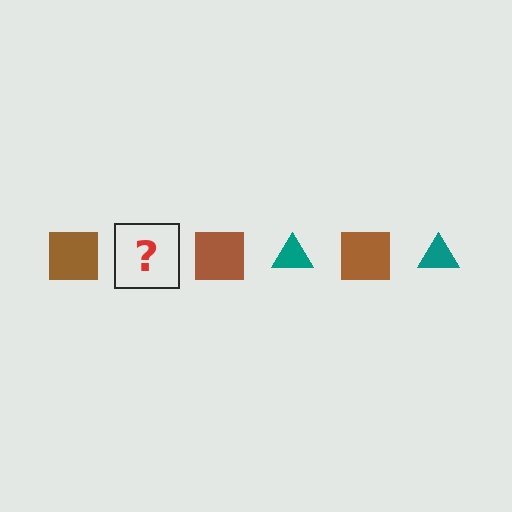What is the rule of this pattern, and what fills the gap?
The rule is that the pattern alternates between brown square and teal triangle. The gap should be filled with a teal triangle.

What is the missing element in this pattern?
The missing element is a teal triangle.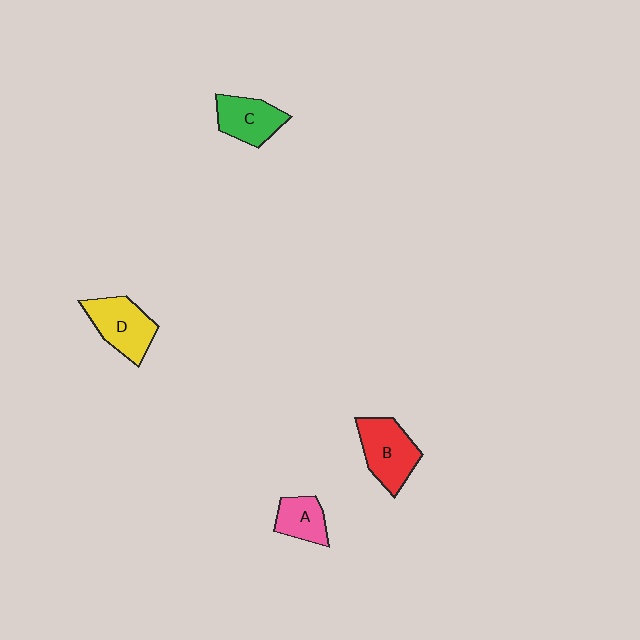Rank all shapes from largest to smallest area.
From largest to smallest: B (red), D (yellow), C (green), A (pink).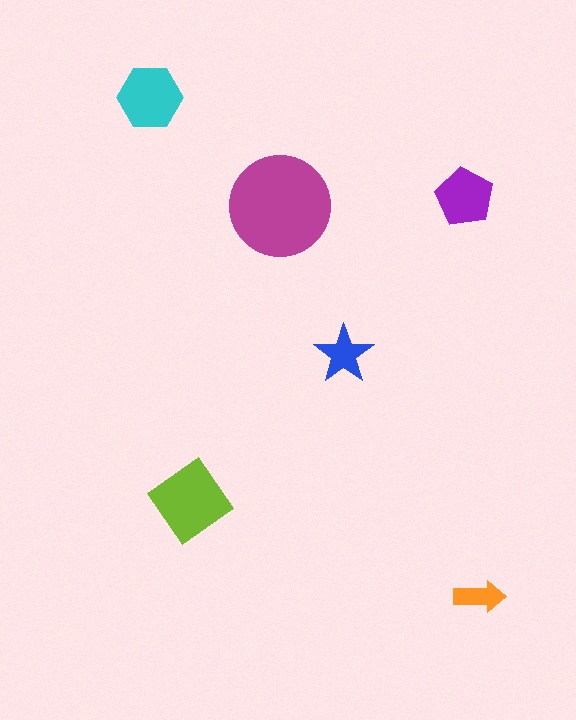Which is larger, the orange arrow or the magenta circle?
The magenta circle.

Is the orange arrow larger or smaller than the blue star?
Smaller.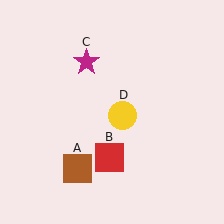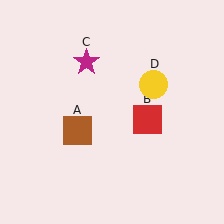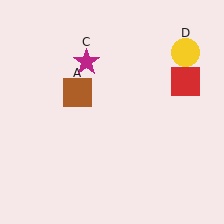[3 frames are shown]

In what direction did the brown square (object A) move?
The brown square (object A) moved up.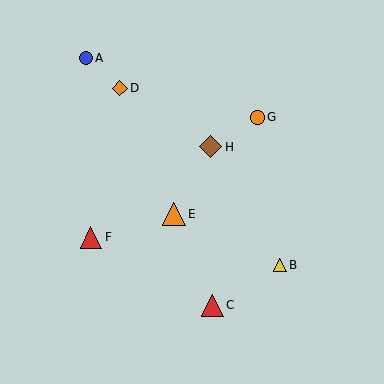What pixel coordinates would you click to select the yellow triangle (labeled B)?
Click at (280, 265) to select the yellow triangle B.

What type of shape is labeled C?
Shape C is a red triangle.